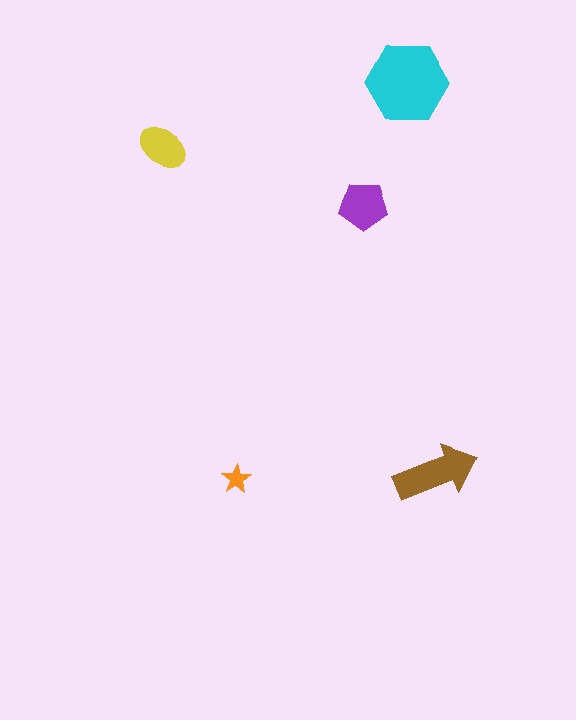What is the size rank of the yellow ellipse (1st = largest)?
4th.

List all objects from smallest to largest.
The orange star, the yellow ellipse, the purple pentagon, the brown arrow, the cyan hexagon.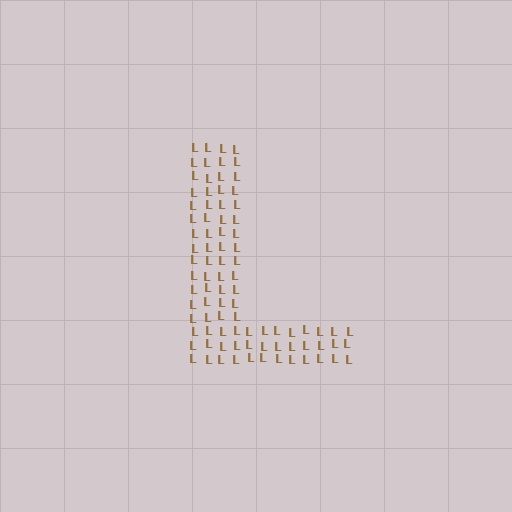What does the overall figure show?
The overall figure shows the letter L.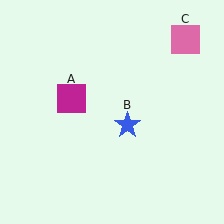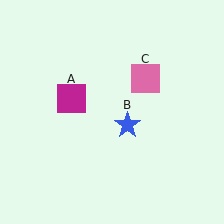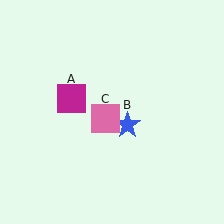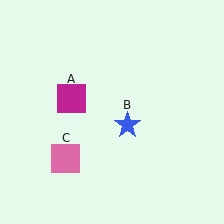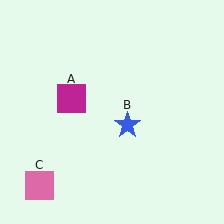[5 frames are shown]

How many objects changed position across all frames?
1 object changed position: pink square (object C).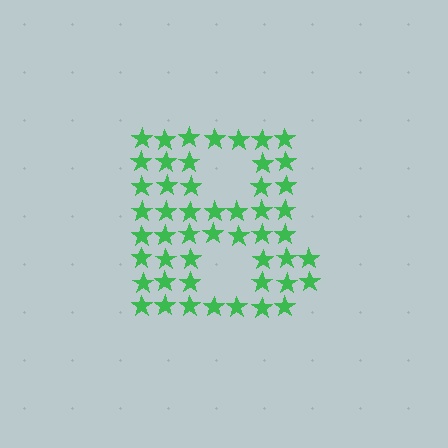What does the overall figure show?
The overall figure shows the letter B.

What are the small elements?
The small elements are stars.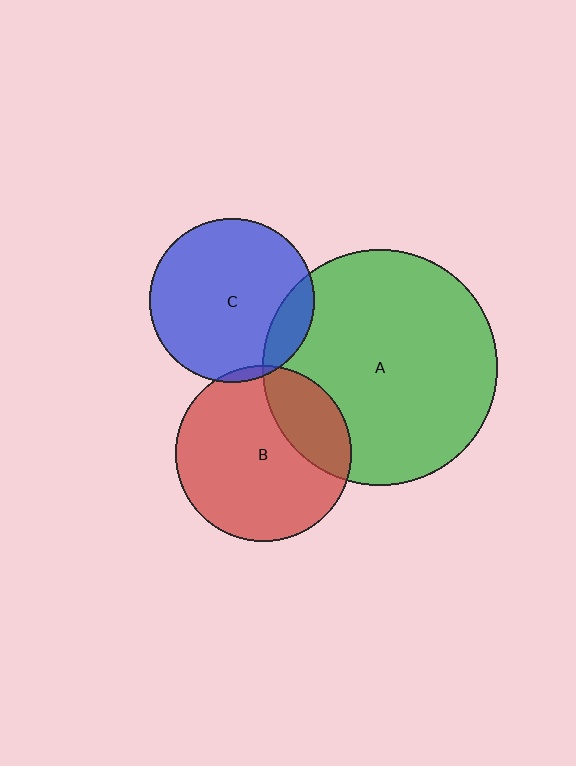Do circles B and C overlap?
Yes.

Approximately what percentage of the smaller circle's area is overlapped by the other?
Approximately 5%.